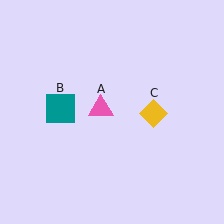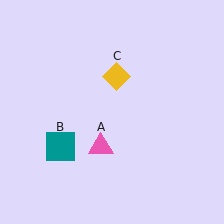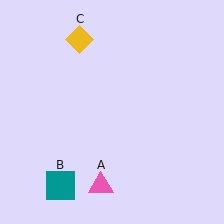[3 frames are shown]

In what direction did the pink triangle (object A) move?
The pink triangle (object A) moved down.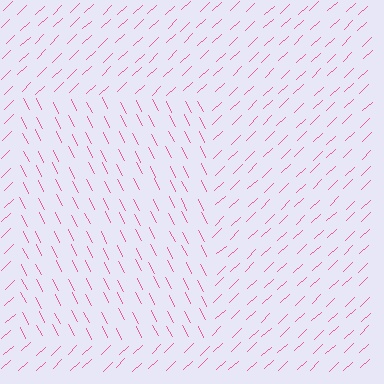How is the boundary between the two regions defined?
The boundary is defined purely by a change in line orientation (approximately 74 degrees difference). All lines are the same color and thickness.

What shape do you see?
I see a rectangle.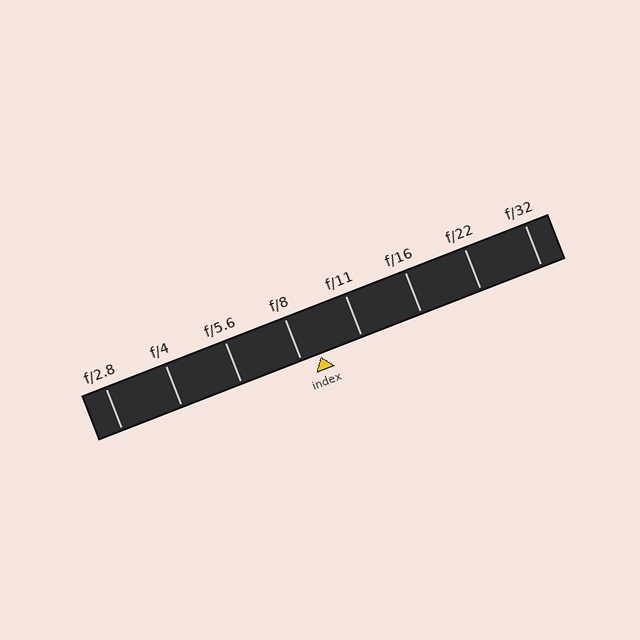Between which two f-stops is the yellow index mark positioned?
The index mark is between f/8 and f/11.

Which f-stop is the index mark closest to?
The index mark is closest to f/8.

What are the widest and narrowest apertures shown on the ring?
The widest aperture shown is f/2.8 and the narrowest is f/32.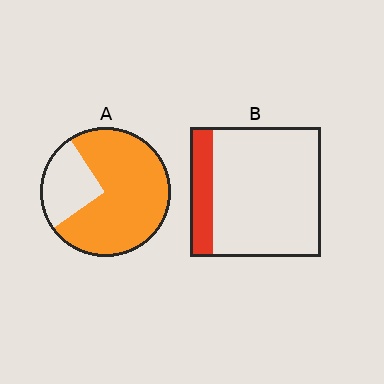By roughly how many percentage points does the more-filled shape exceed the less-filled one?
By roughly 55 percentage points (A over B).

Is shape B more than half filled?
No.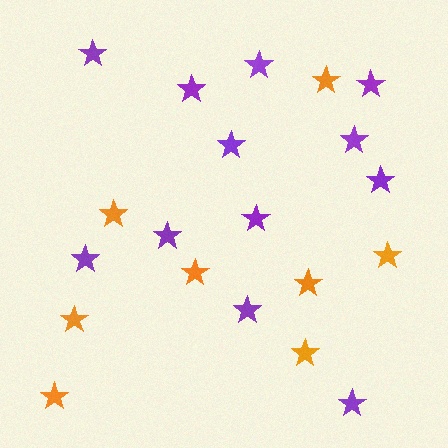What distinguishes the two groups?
There are 2 groups: one group of purple stars (12) and one group of orange stars (8).